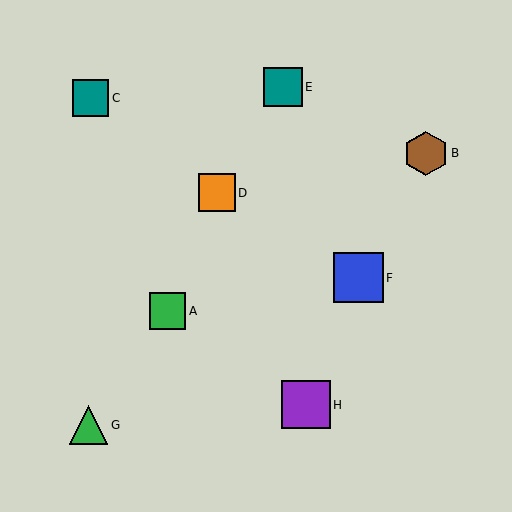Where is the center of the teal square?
The center of the teal square is at (283, 87).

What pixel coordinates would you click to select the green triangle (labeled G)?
Click at (88, 425) to select the green triangle G.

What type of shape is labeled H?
Shape H is a purple square.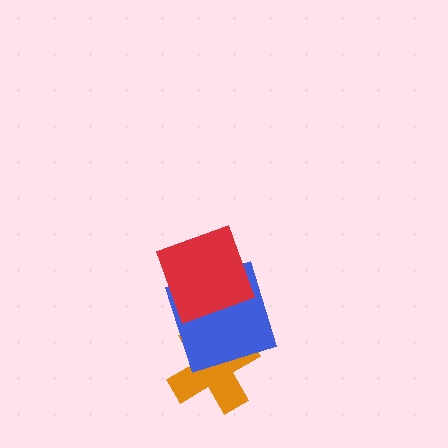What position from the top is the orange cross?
The orange cross is 3rd from the top.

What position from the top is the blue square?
The blue square is 2nd from the top.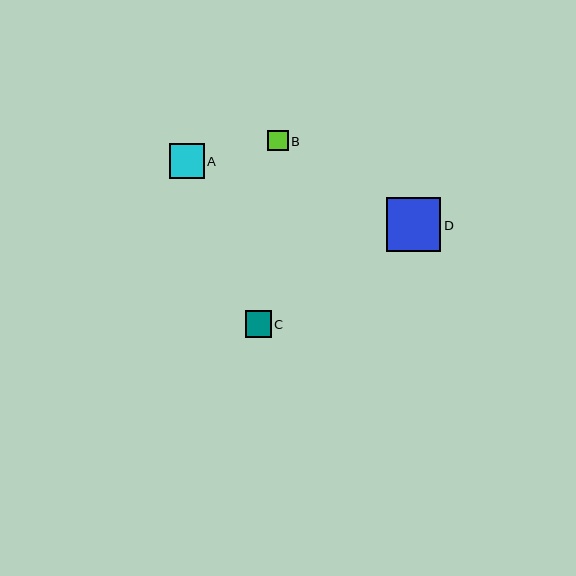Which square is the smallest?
Square B is the smallest with a size of approximately 21 pixels.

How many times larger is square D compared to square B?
Square D is approximately 2.6 times the size of square B.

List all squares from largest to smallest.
From largest to smallest: D, A, C, B.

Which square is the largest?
Square D is the largest with a size of approximately 55 pixels.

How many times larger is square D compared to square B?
Square D is approximately 2.6 times the size of square B.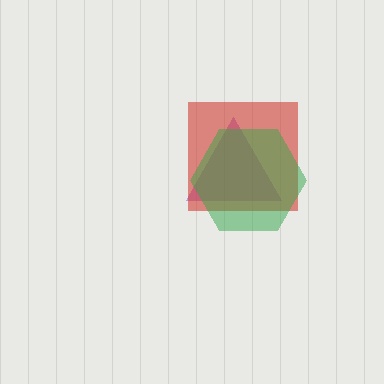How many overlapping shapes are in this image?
There are 3 overlapping shapes in the image.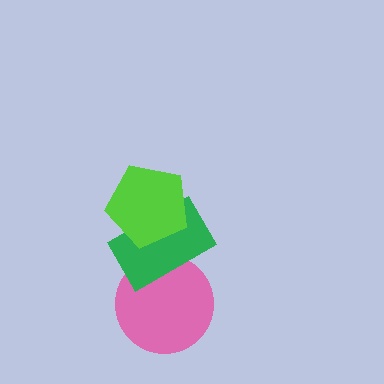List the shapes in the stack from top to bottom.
From top to bottom: the lime pentagon, the green rectangle, the pink circle.